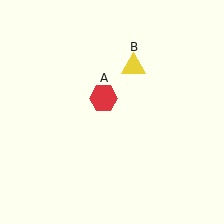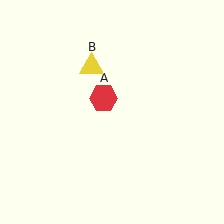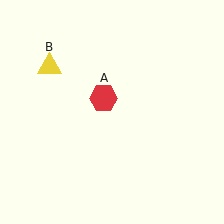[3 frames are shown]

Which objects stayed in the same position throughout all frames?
Red hexagon (object A) remained stationary.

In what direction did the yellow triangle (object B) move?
The yellow triangle (object B) moved left.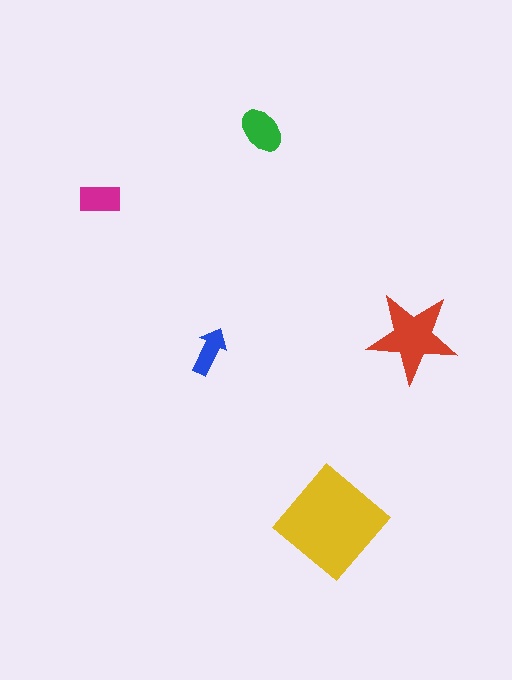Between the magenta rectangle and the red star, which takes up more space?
The red star.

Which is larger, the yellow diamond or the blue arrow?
The yellow diamond.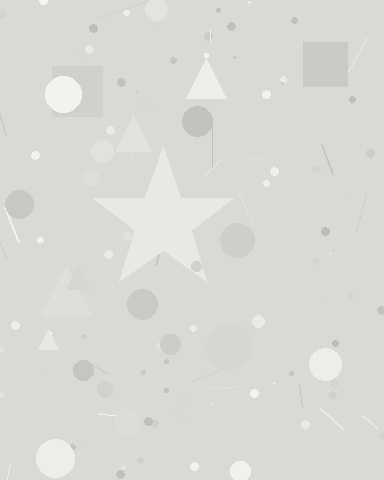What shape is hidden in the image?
A star is hidden in the image.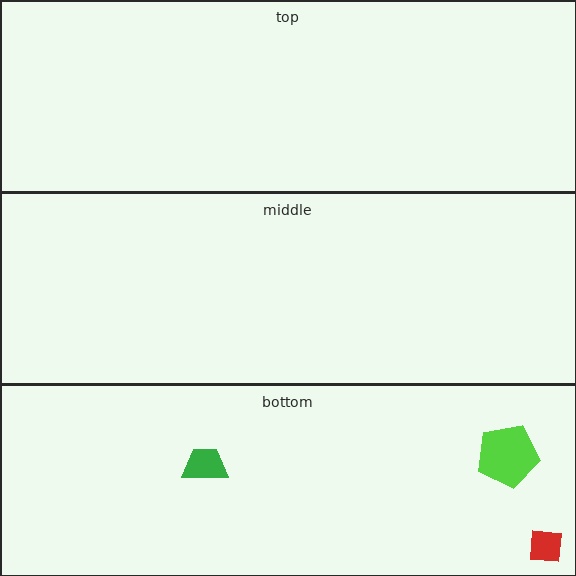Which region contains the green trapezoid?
The bottom region.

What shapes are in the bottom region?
The green trapezoid, the lime pentagon, the red square.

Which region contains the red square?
The bottom region.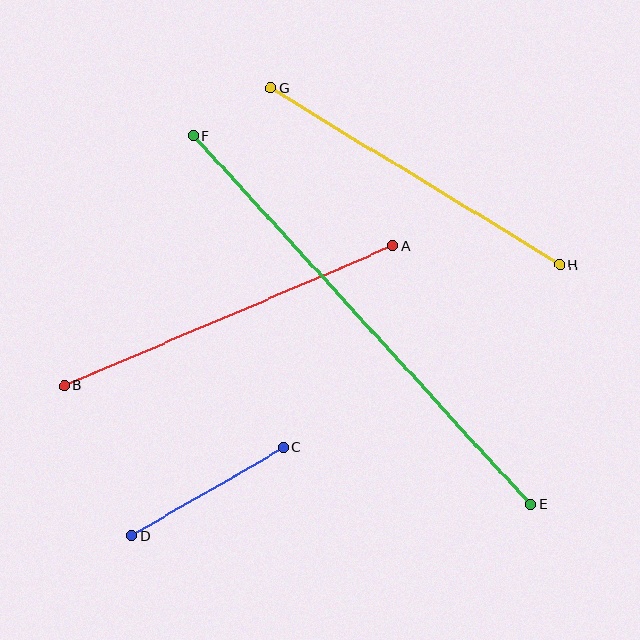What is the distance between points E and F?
The distance is approximately 499 pixels.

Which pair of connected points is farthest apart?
Points E and F are farthest apart.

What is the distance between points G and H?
The distance is approximately 339 pixels.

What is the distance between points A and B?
The distance is approximately 358 pixels.